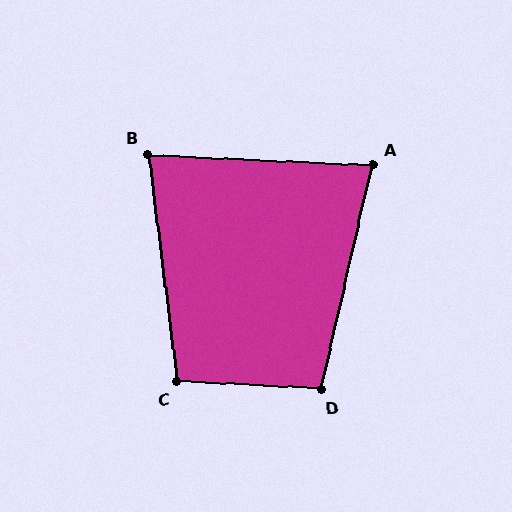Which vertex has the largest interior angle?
C, at approximately 100 degrees.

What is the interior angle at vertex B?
Approximately 80 degrees (acute).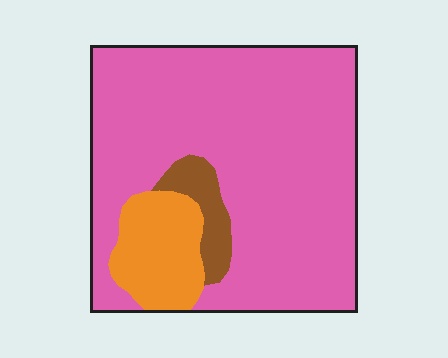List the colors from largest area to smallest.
From largest to smallest: pink, orange, brown.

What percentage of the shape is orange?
Orange covers about 15% of the shape.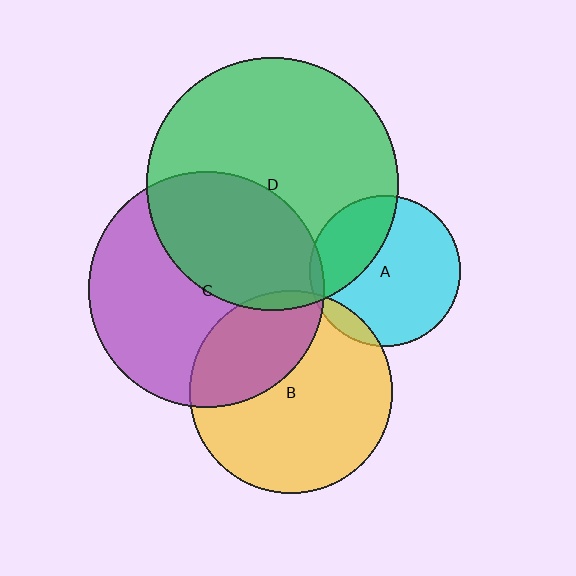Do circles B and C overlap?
Yes.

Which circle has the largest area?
Circle D (green).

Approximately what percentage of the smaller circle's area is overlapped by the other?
Approximately 35%.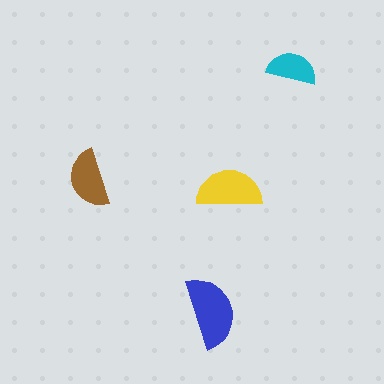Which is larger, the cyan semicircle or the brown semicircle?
The brown one.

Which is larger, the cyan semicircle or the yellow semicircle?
The yellow one.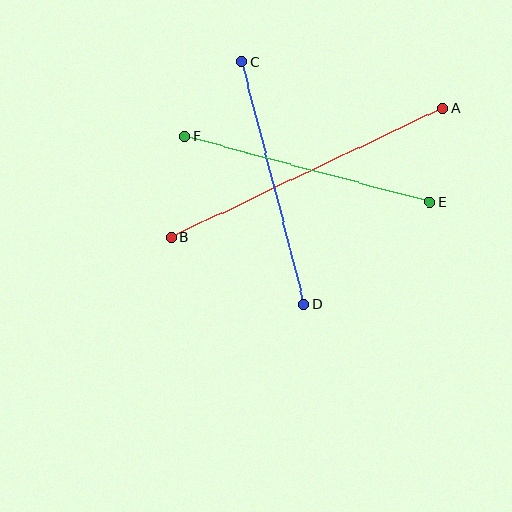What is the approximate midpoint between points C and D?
The midpoint is at approximately (273, 183) pixels.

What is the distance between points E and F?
The distance is approximately 254 pixels.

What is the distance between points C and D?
The distance is approximately 251 pixels.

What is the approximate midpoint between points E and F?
The midpoint is at approximately (307, 169) pixels.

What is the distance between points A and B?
The distance is approximately 300 pixels.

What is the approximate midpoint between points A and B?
The midpoint is at approximately (307, 172) pixels.